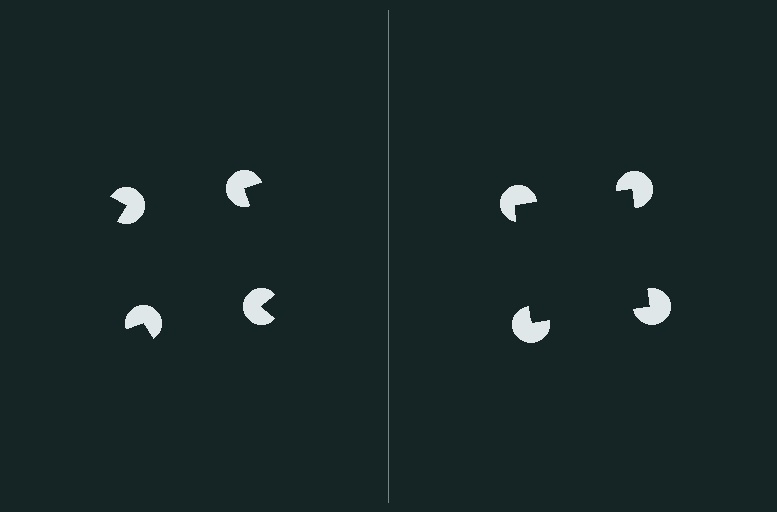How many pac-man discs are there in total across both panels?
8 — 4 on each side.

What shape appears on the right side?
An illusory square.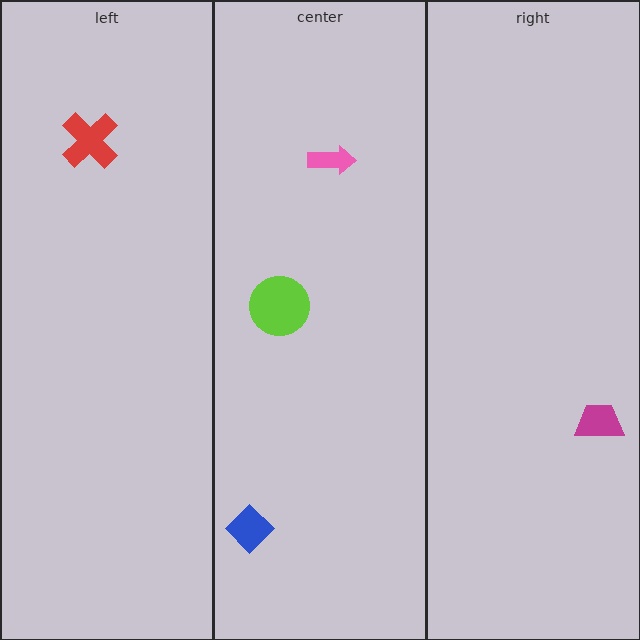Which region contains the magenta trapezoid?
The right region.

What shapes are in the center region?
The pink arrow, the blue diamond, the lime circle.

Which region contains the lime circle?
The center region.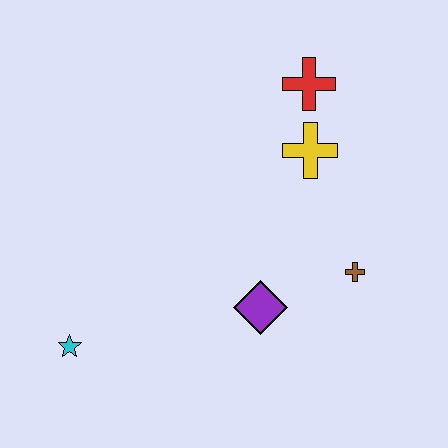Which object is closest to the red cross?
The yellow cross is closest to the red cross.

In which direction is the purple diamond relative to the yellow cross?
The purple diamond is below the yellow cross.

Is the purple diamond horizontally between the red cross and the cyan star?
Yes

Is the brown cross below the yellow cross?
Yes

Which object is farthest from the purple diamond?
The red cross is farthest from the purple diamond.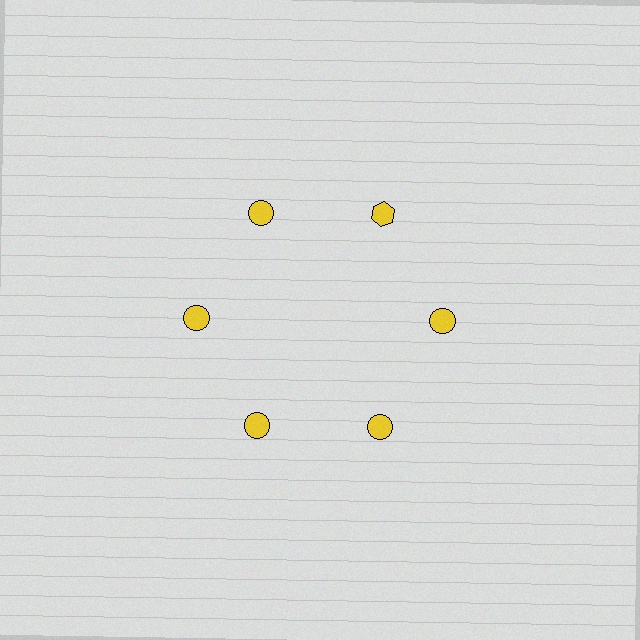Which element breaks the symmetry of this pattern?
The yellow hexagon at roughly the 1 o'clock position breaks the symmetry. All other shapes are yellow circles.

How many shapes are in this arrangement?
There are 6 shapes arranged in a ring pattern.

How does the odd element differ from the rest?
It has a different shape: hexagon instead of circle.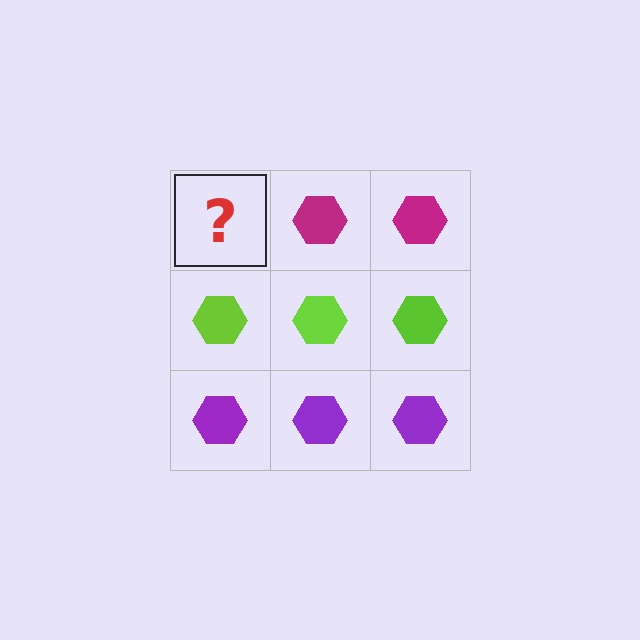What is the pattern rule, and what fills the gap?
The rule is that each row has a consistent color. The gap should be filled with a magenta hexagon.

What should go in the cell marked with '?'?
The missing cell should contain a magenta hexagon.